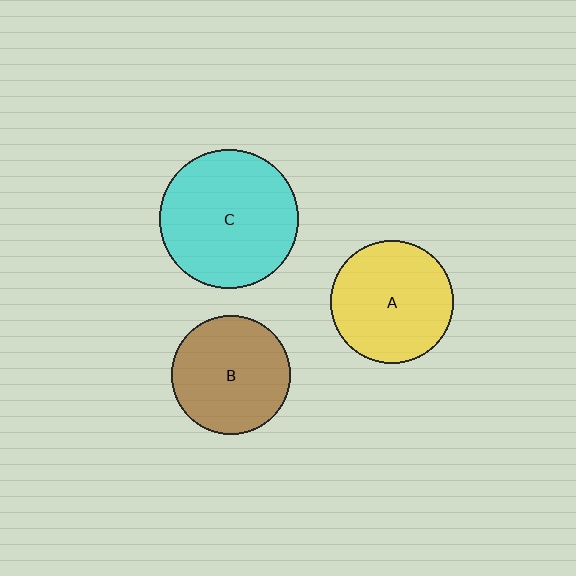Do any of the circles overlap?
No, none of the circles overlap.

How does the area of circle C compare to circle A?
Approximately 1.3 times.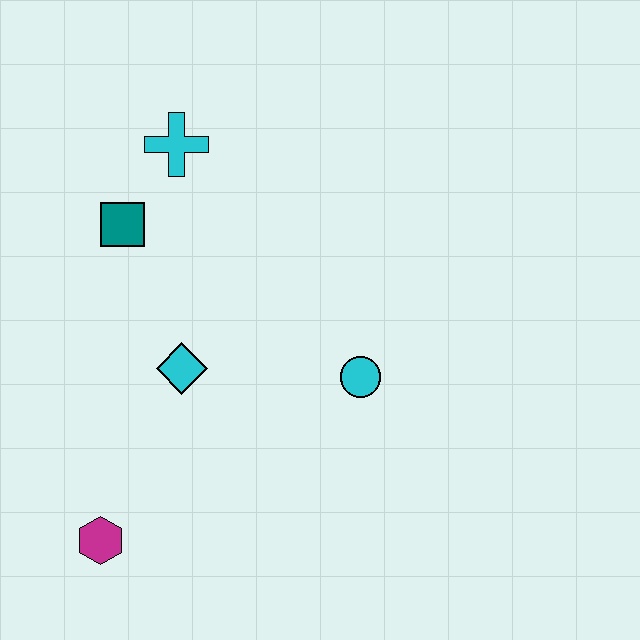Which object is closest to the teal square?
The cyan cross is closest to the teal square.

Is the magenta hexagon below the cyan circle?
Yes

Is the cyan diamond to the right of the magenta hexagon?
Yes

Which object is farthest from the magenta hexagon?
The cyan cross is farthest from the magenta hexagon.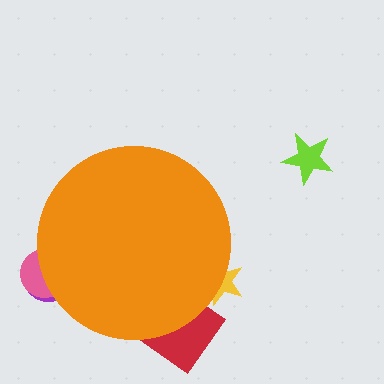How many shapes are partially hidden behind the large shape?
4 shapes are partially hidden.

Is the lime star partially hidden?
No, the lime star is fully visible.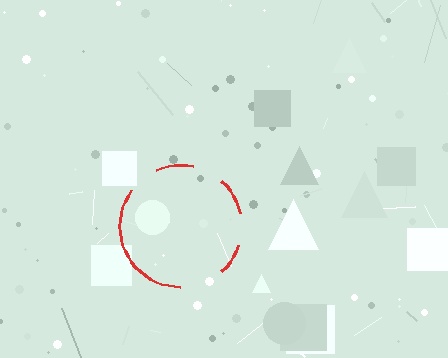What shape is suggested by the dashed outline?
The dashed outline suggests a circle.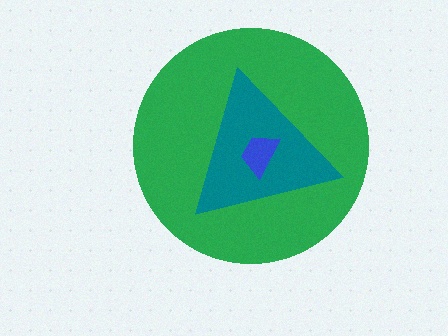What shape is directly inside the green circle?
The teal triangle.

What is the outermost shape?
The green circle.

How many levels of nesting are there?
3.